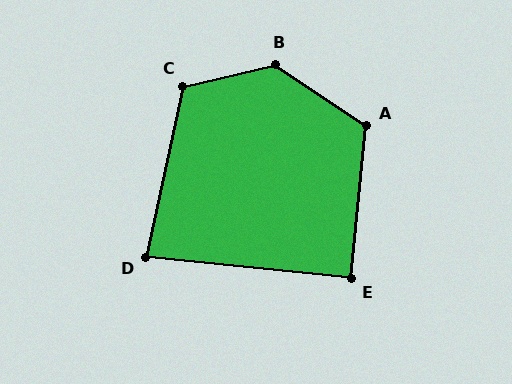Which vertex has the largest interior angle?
B, at approximately 133 degrees.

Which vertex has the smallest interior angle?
D, at approximately 84 degrees.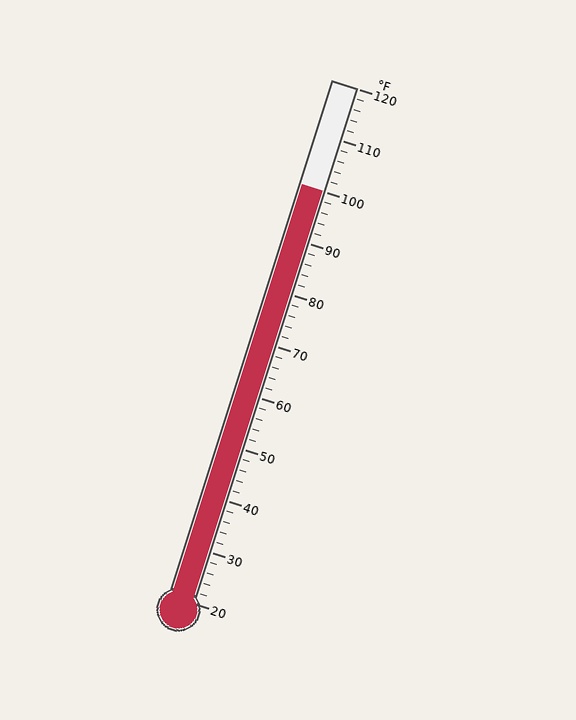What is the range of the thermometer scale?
The thermometer scale ranges from 20°F to 120°F.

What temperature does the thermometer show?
The thermometer shows approximately 100°F.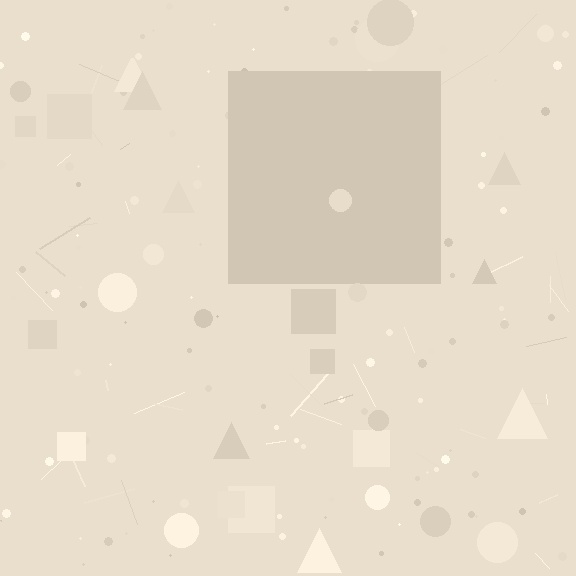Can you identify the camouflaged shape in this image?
The camouflaged shape is a square.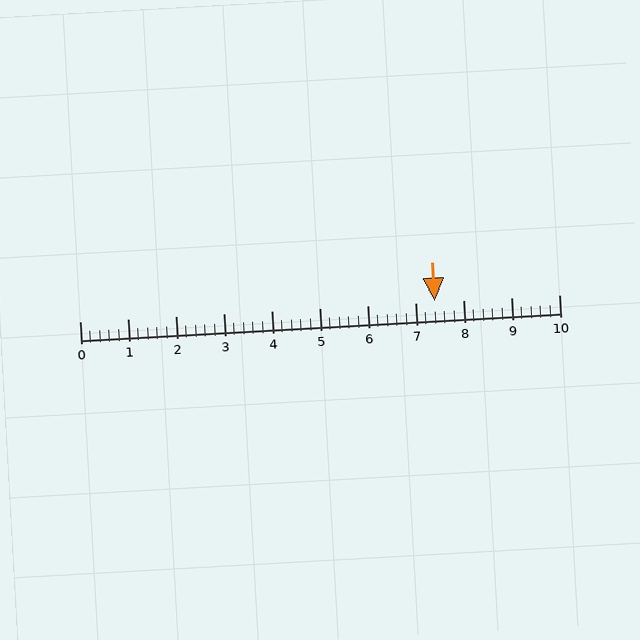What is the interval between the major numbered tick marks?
The major tick marks are spaced 1 units apart.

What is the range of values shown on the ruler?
The ruler shows values from 0 to 10.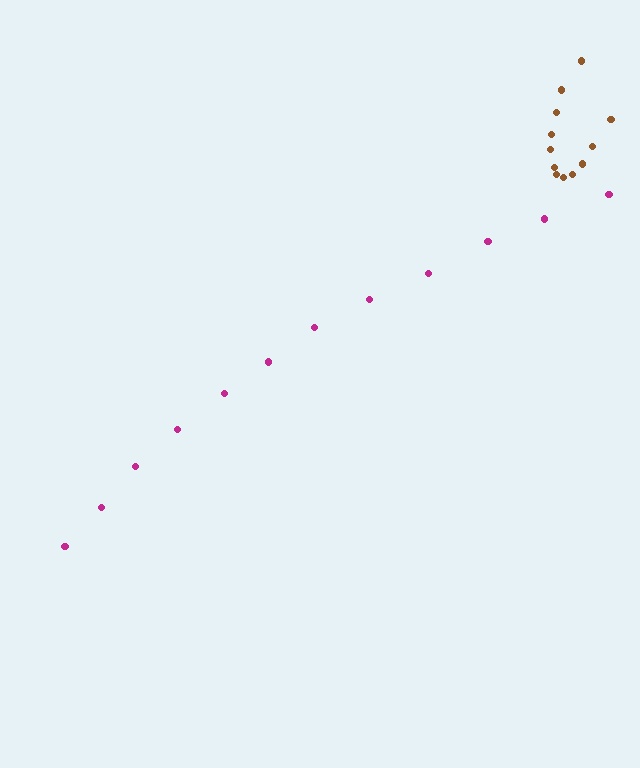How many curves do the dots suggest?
There are 2 distinct paths.